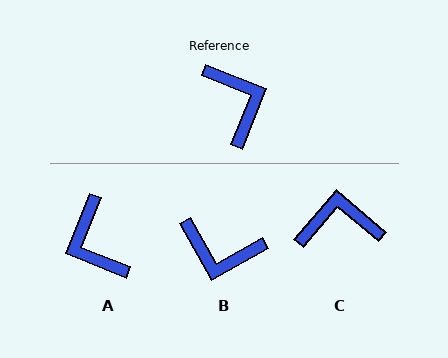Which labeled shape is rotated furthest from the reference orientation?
A, about 180 degrees away.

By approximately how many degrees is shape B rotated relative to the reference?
Approximately 129 degrees clockwise.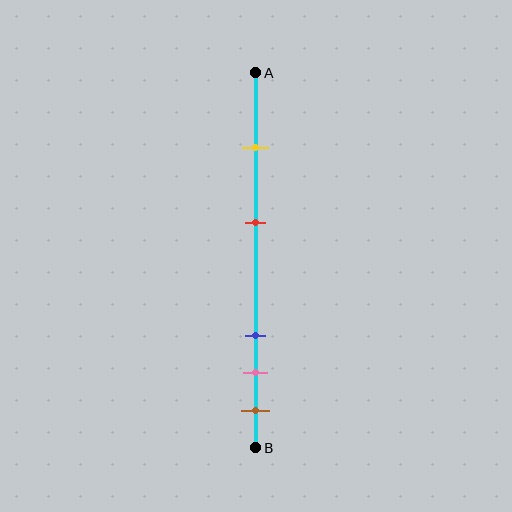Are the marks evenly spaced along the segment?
No, the marks are not evenly spaced.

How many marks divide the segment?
There are 5 marks dividing the segment.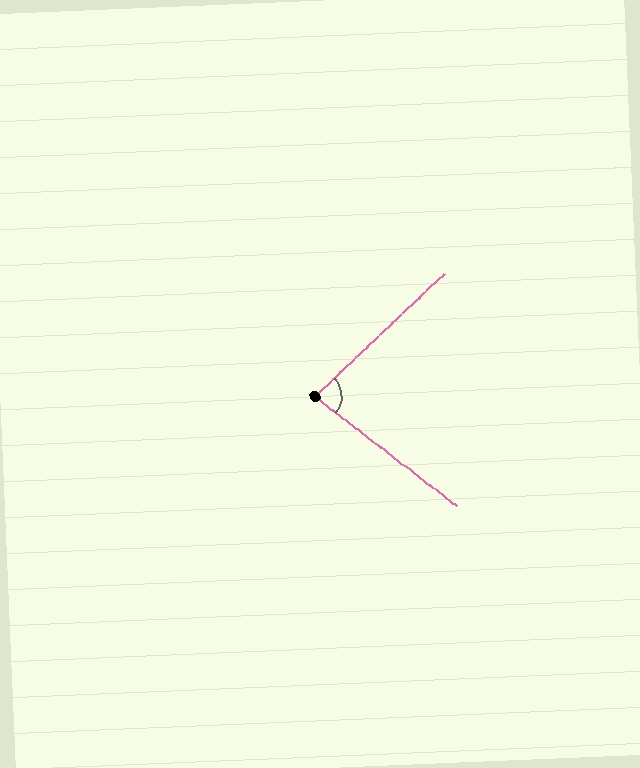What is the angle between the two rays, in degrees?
Approximately 81 degrees.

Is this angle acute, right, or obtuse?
It is acute.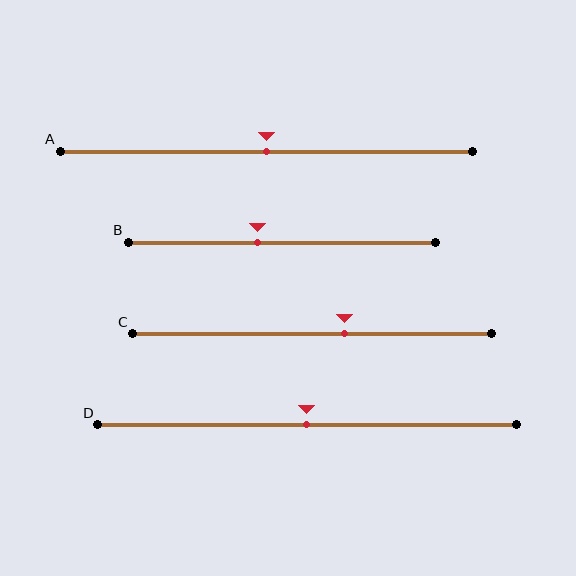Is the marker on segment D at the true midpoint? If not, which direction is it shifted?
Yes, the marker on segment D is at the true midpoint.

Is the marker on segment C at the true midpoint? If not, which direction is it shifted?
No, the marker on segment C is shifted to the right by about 9% of the segment length.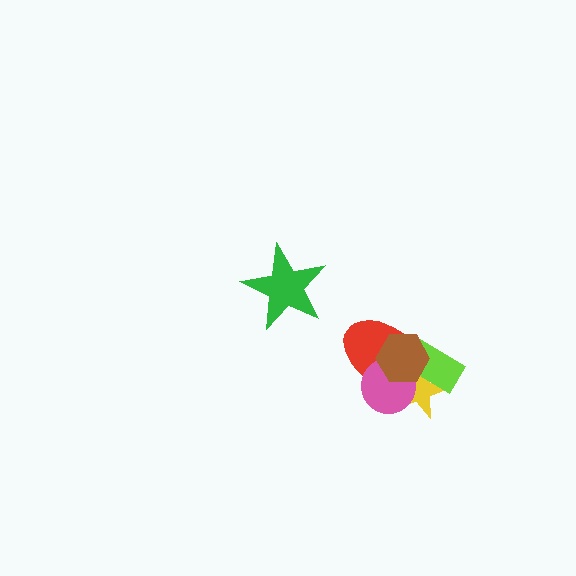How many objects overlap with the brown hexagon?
4 objects overlap with the brown hexagon.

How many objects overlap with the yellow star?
4 objects overlap with the yellow star.